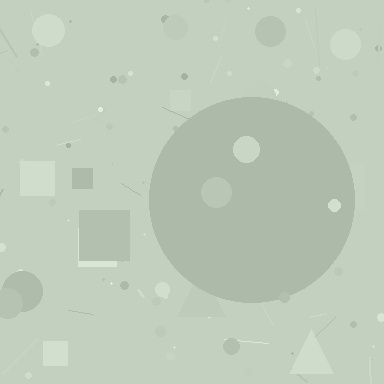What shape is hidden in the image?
A circle is hidden in the image.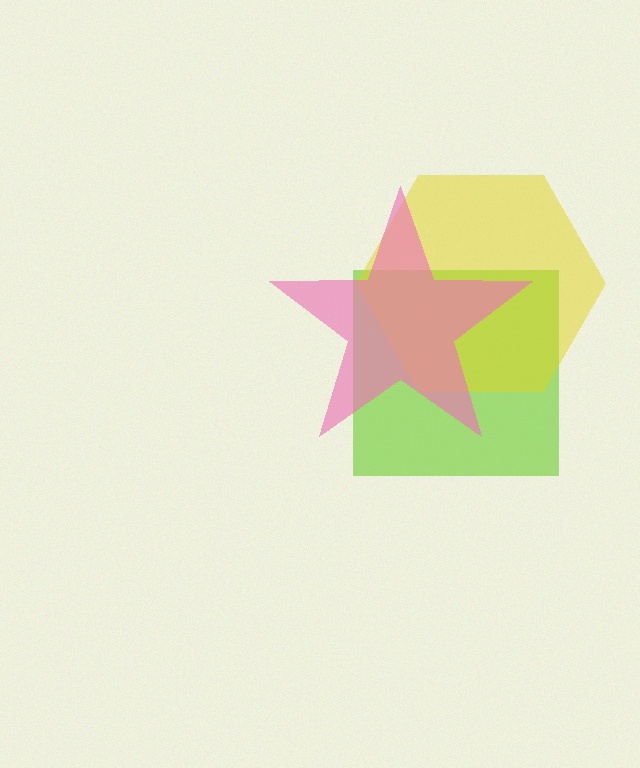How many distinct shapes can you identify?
There are 3 distinct shapes: a lime square, a yellow hexagon, a pink star.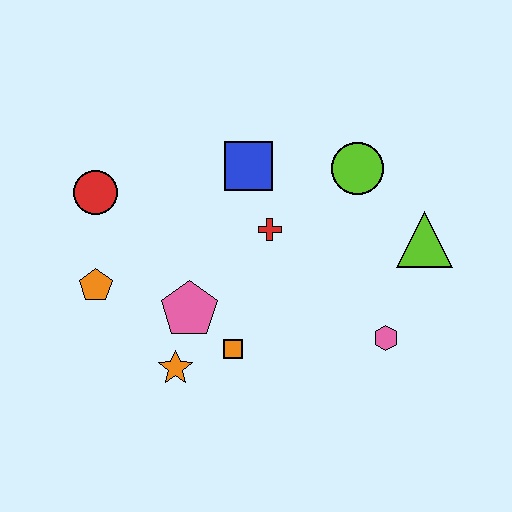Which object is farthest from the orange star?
The lime triangle is farthest from the orange star.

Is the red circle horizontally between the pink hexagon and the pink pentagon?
No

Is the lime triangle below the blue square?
Yes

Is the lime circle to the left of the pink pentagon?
No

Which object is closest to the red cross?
The blue square is closest to the red cross.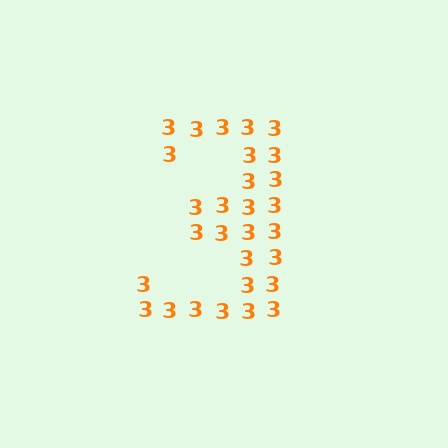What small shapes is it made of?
It is made of small digit 3's.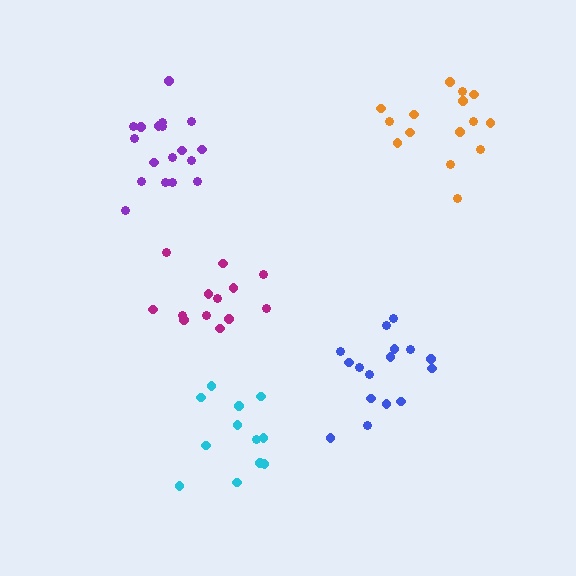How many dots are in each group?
Group 1: 12 dots, Group 2: 16 dots, Group 3: 15 dots, Group 4: 18 dots, Group 5: 13 dots (74 total).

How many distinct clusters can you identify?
There are 5 distinct clusters.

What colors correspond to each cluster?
The clusters are colored: cyan, blue, orange, purple, magenta.